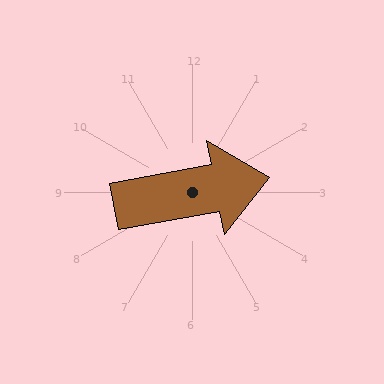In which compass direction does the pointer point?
East.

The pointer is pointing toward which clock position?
Roughly 3 o'clock.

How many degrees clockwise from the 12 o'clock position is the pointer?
Approximately 79 degrees.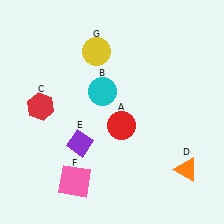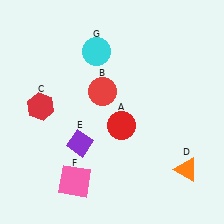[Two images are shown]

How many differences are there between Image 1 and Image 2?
There are 2 differences between the two images.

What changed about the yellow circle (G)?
In Image 1, G is yellow. In Image 2, it changed to cyan.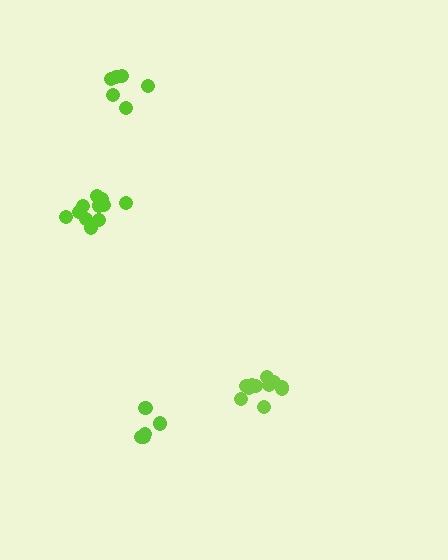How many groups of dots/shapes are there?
There are 4 groups.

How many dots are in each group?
Group 1: 6 dots, Group 2: 11 dots, Group 3: 11 dots, Group 4: 5 dots (33 total).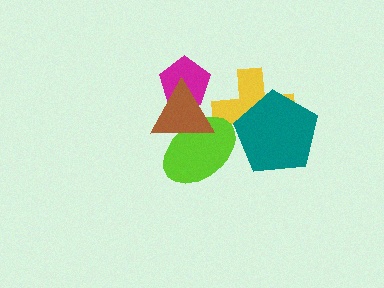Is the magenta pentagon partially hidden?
Yes, it is partially covered by another shape.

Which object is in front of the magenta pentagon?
The brown triangle is in front of the magenta pentagon.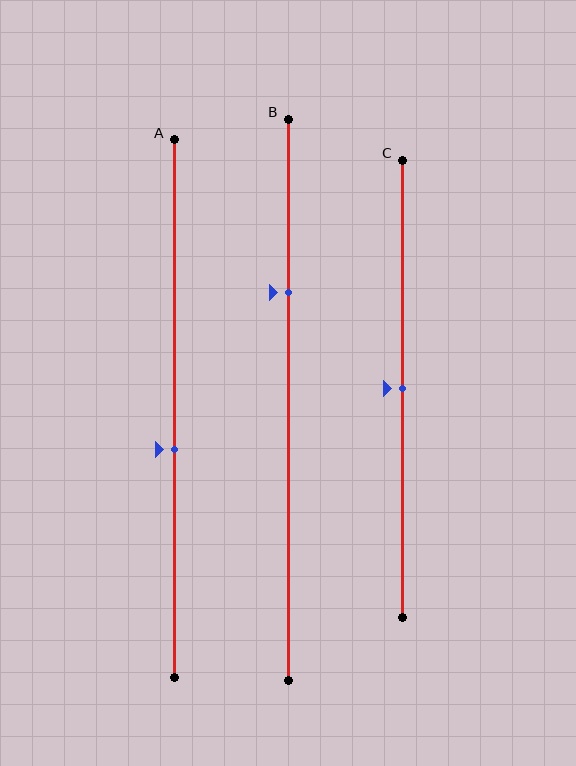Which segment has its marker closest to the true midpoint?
Segment C has its marker closest to the true midpoint.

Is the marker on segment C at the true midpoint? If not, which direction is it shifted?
Yes, the marker on segment C is at the true midpoint.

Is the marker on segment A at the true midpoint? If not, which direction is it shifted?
No, the marker on segment A is shifted downward by about 8% of the segment length.